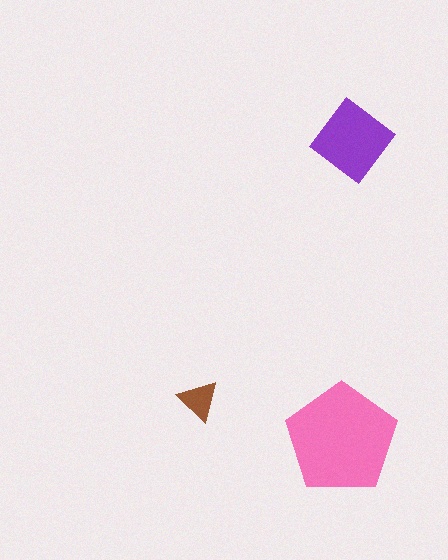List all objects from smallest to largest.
The brown triangle, the purple diamond, the pink pentagon.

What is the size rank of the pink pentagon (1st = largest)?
1st.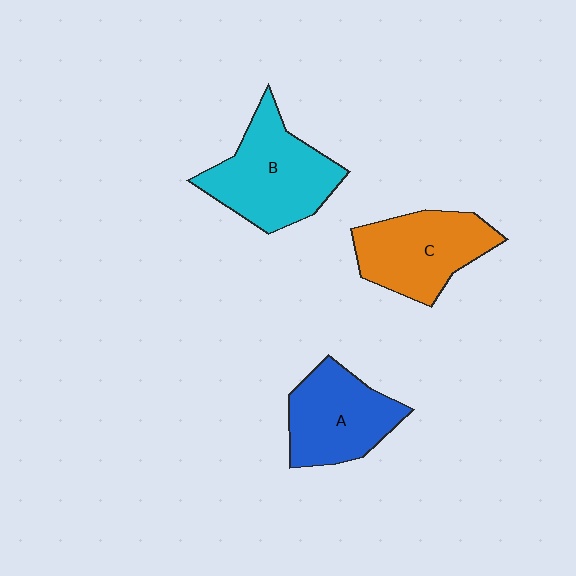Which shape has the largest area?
Shape B (cyan).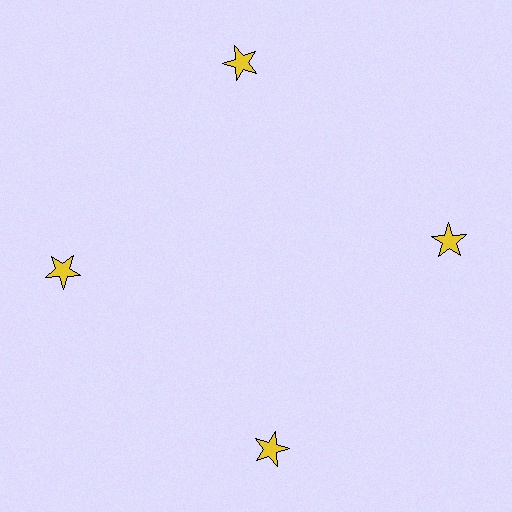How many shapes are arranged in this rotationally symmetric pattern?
There are 4 shapes, arranged in 4 groups of 1.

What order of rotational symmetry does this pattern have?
This pattern has 4-fold rotational symmetry.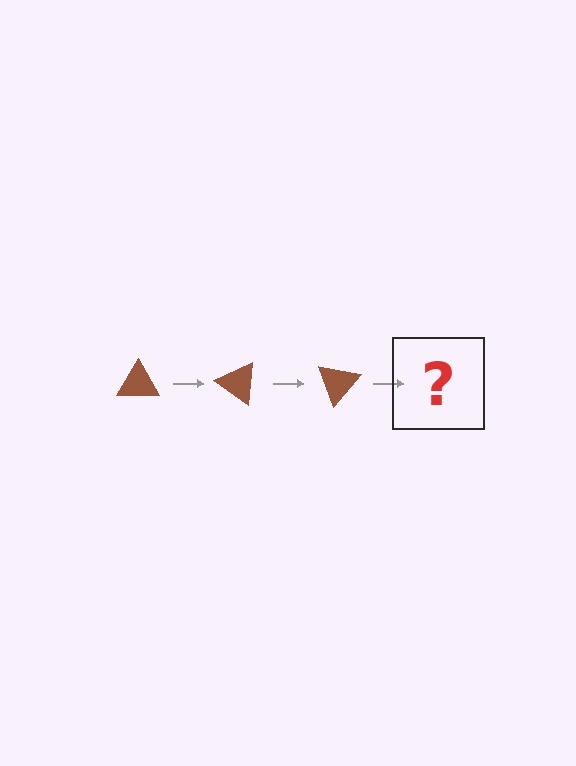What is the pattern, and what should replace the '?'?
The pattern is that the triangle rotates 35 degrees each step. The '?' should be a brown triangle rotated 105 degrees.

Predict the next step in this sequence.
The next step is a brown triangle rotated 105 degrees.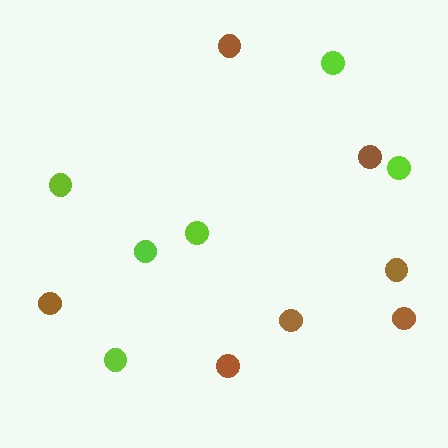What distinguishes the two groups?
There are 2 groups: one group of brown circles (7) and one group of lime circles (6).